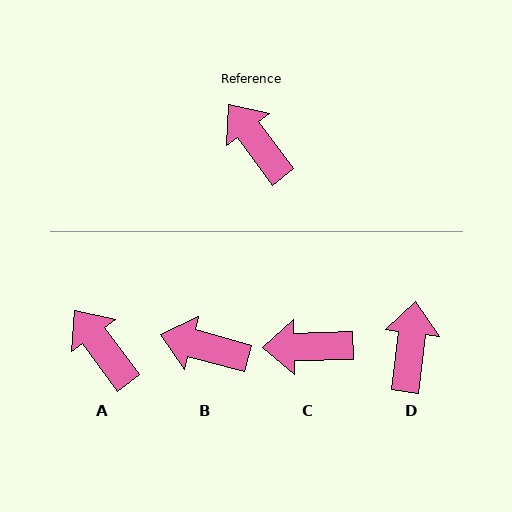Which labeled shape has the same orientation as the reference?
A.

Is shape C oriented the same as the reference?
No, it is off by about 55 degrees.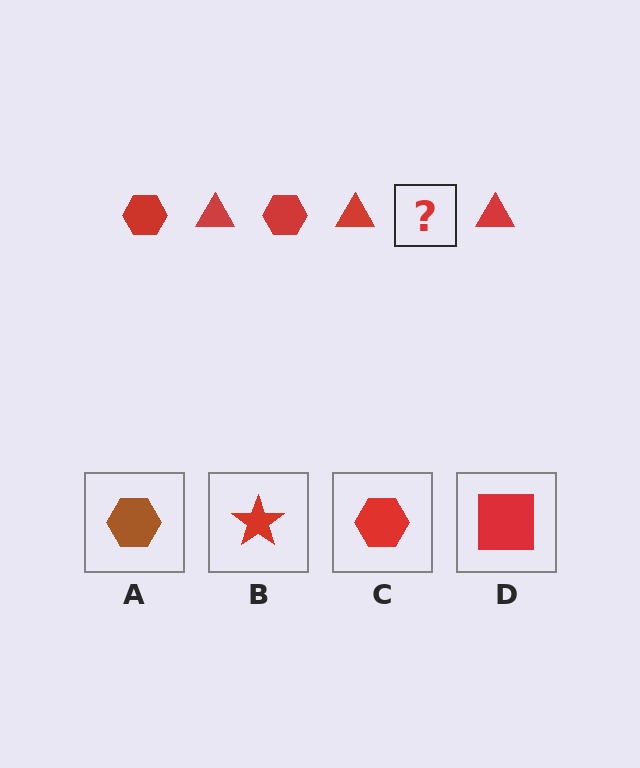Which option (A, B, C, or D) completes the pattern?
C.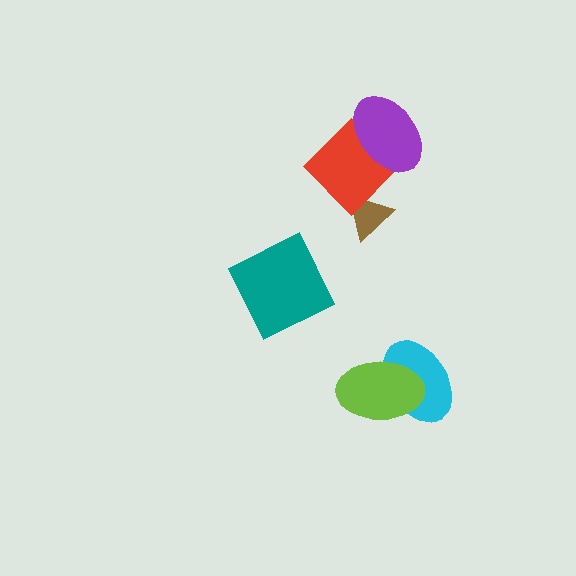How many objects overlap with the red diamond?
2 objects overlap with the red diamond.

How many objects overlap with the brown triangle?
1 object overlaps with the brown triangle.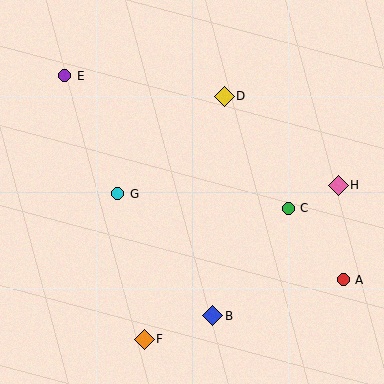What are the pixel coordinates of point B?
Point B is at (213, 316).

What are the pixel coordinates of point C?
Point C is at (288, 208).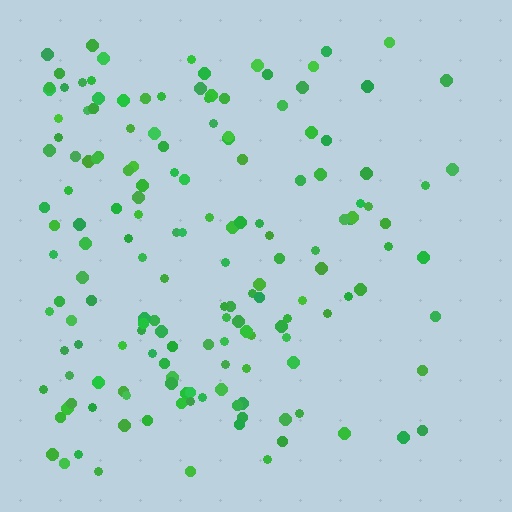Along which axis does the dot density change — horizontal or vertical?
Horizontal.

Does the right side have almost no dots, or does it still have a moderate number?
Still a moderate number, just noticeably fewer than the left.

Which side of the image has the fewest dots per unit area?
The right.